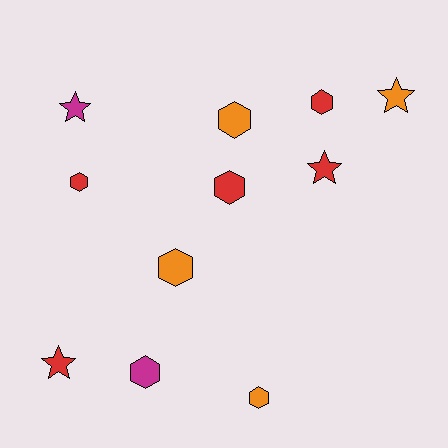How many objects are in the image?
There are 11 objects.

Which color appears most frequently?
Red, with 5 objects.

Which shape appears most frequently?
Hexagon, with 7 objects.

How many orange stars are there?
There is 1 orange star.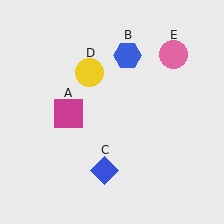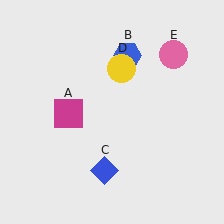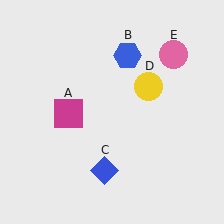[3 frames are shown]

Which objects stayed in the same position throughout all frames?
Magenta square (object A) and blue hexagon (object B) and blue diamond (object C) and pink circle (object E) remained stationary.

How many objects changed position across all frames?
1 object changed position: yellow circle (object D).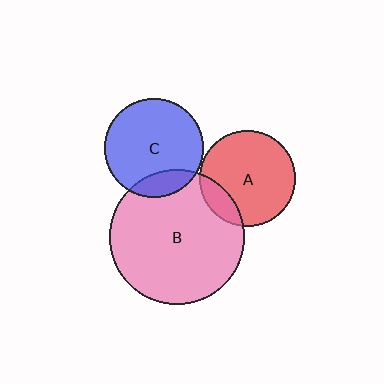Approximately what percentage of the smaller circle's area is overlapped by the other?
Approximately 15%.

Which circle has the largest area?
Circle B (pink).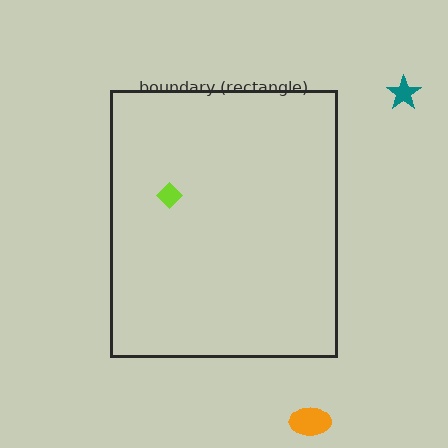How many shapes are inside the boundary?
1 inside, 2 outside.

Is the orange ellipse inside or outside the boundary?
Outside.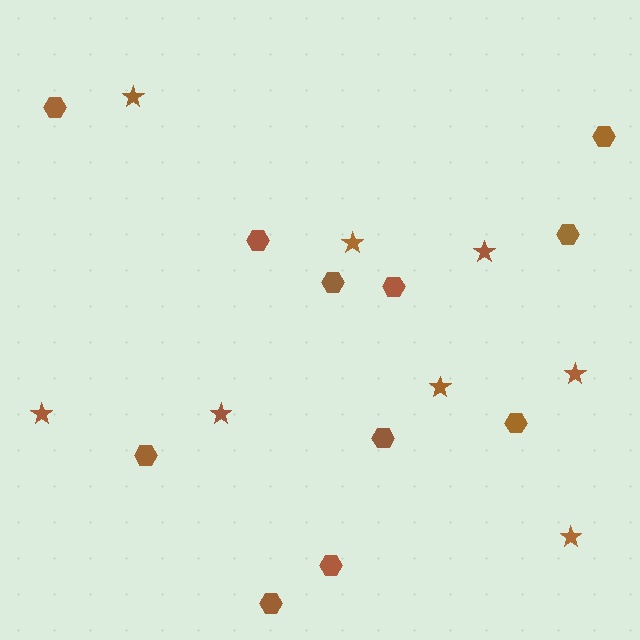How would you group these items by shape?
There are 2 groups: one group of hexagons (11) and one group of stars (8).